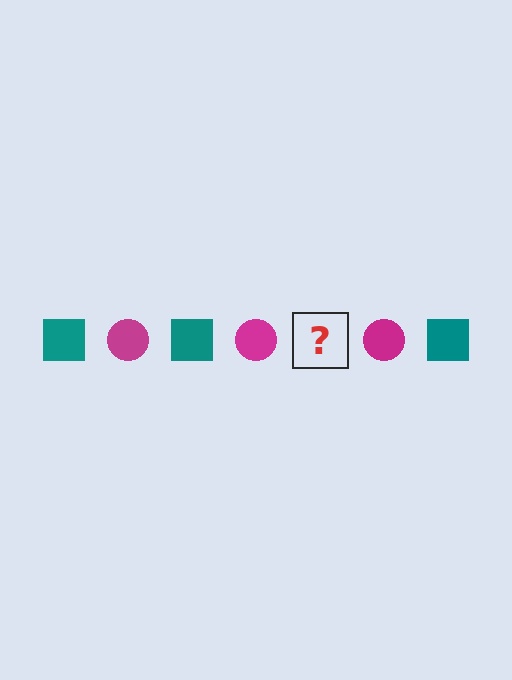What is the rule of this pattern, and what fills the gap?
The rule is that the pattern alternates between teal square and magenta circle. The gap should be filled with a teal square.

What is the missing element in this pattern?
The missing element is a teal square.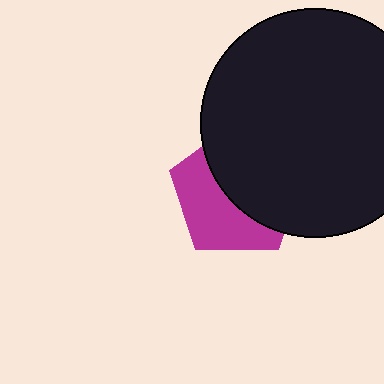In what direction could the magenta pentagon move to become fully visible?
The magenta pentagon could move toward the lower-left. That would shift it out from behind the black circle entirely.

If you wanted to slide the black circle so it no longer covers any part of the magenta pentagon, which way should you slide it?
Slide it toward the upper-right — that is the most direct way to separate the two shapes.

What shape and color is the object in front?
The object in front is a black circle.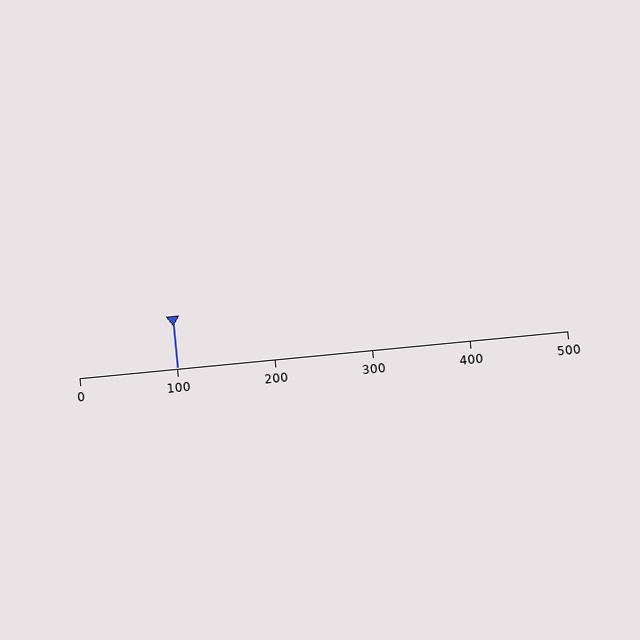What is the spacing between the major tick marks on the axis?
The major ticks are spaced 100 apart.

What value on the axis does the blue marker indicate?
The marker indicates approximately 100.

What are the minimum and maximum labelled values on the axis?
The axis runs from 0 to 500.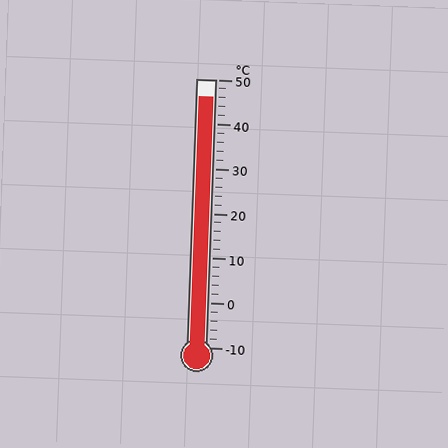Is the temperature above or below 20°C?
The temperature is above 20°C.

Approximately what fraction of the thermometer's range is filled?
The thermometer is filled to approximately 95% of its range.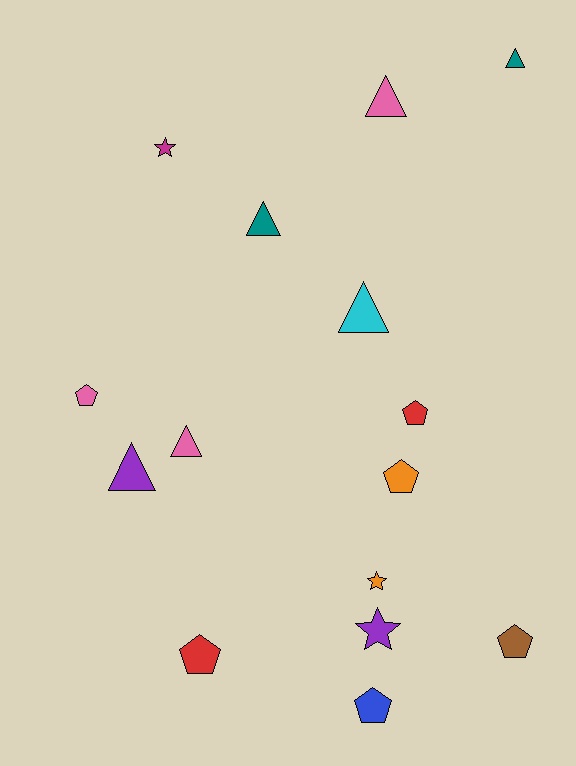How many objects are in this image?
There are 15 objects.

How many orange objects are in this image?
There are 2 orange objects.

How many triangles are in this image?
There are 6 triangles.